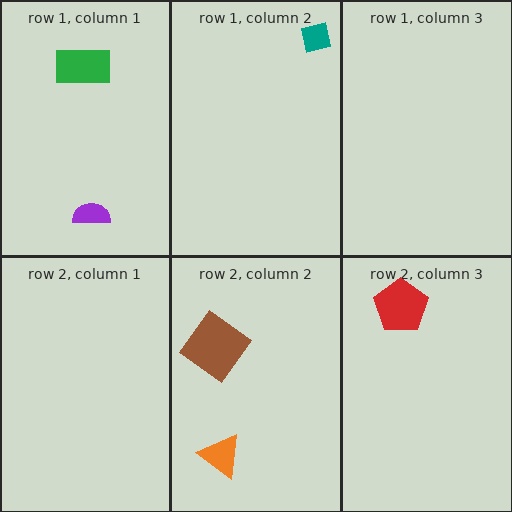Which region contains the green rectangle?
The row 1, column 1 region.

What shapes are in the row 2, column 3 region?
The red pentagon.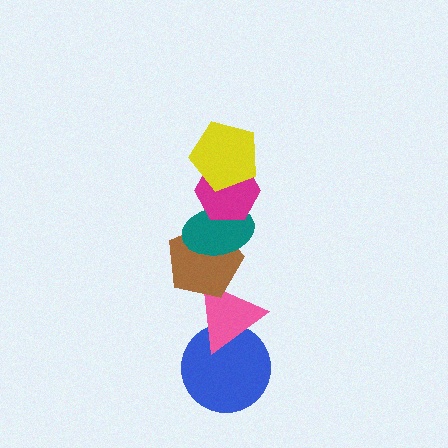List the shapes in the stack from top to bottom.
From top to bottom: the yellow pentagon, the magenta hexagon, the teal ellipse, the brown pentagon, the pink triangle, the blue circle.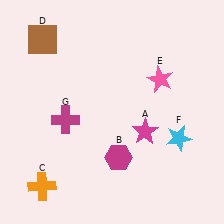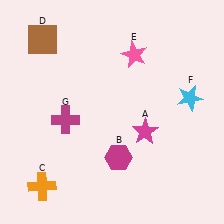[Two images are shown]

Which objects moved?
The objects that moved are: the pink star (E), the cyan star (F).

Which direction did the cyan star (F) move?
The cyan star (F) moved up.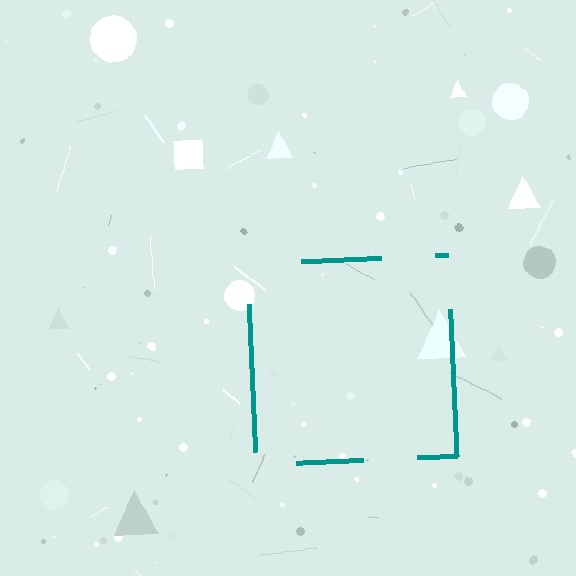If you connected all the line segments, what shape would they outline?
They would outline a square.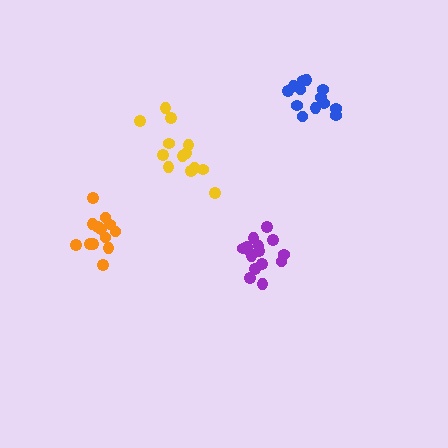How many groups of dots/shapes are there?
There are 4 groups.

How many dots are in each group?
Group 1: 13 dots, Group 2: 15 dots, Group 3: 13 dots, Group 4: 13 dots (54 total).